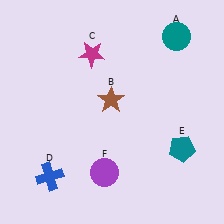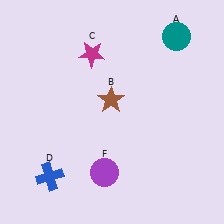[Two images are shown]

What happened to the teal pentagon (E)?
The teal pentagon (E) was removed in Image 2. It was in the bottom-right area of Image 1.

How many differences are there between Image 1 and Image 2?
There is 1 difference between the two images.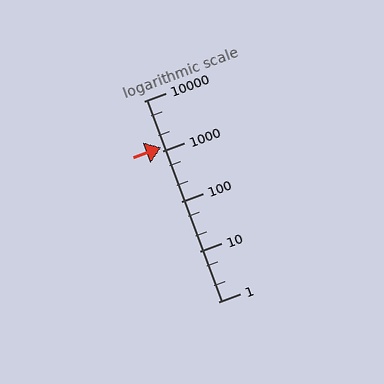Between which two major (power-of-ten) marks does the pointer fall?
The pointer is between 1000 and 10000.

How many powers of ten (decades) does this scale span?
The scale spans 4 decades, from 1 to 10000.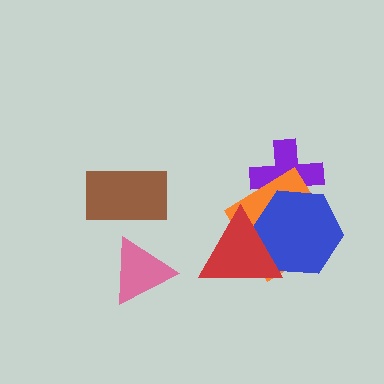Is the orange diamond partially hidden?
Yes, it is partially covered by another shape.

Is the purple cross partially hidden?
Yes, it is partially covered by another shape.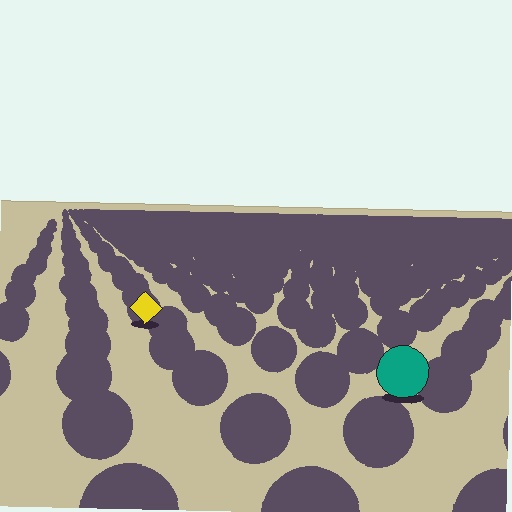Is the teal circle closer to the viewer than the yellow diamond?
Yes. The teal circle is closer — you can tell from the texture gradient: the ground texture is coarser near it.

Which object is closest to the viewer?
The teal circle is closest. The texture marks near it are larger and more spread out.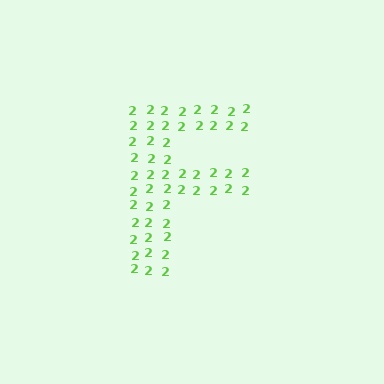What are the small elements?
The small elements are digit 2's.